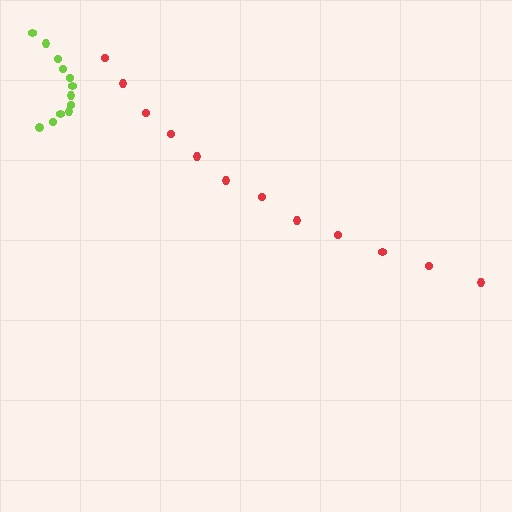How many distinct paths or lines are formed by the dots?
There are 2 distinct paths.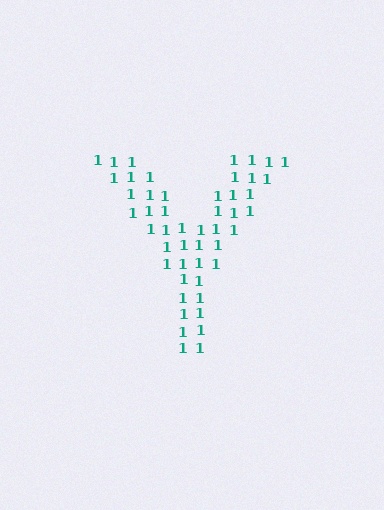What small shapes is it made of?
It is made of small digit 1's.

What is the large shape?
The large shape is the letter Y.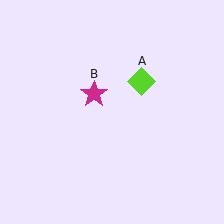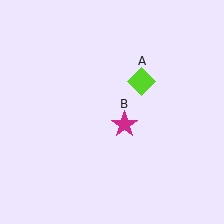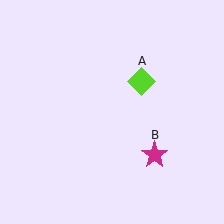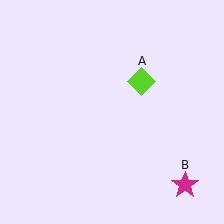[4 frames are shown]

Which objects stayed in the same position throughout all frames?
Lime diamond (object A) remained stationary.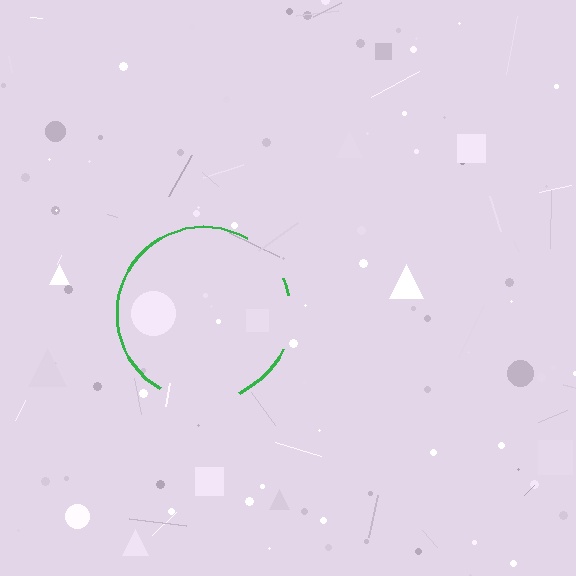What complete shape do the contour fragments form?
The contour fragments form a circle.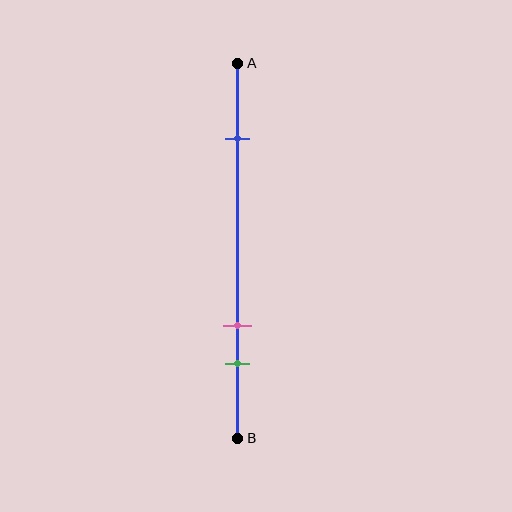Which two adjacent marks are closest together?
The pink and green marks are the closest adjacent pair.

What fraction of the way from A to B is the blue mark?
The blue mark is approximately 20% (0.2) of the way from A to B.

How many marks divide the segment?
There are 3 marks dividing the segment.